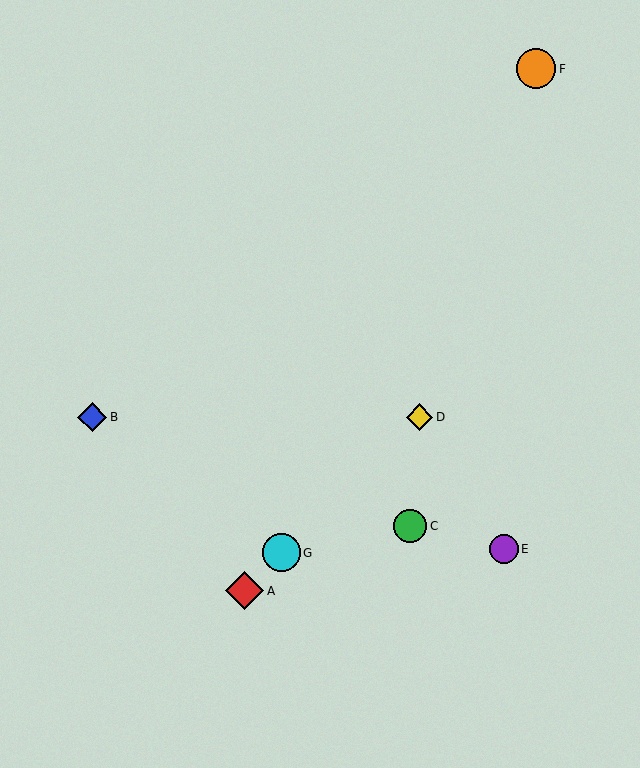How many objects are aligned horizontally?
2 objects (B, D) are aligned horizontally.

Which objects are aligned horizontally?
Objects B, D are aligned horizontally.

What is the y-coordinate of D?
Object D is at y≈417.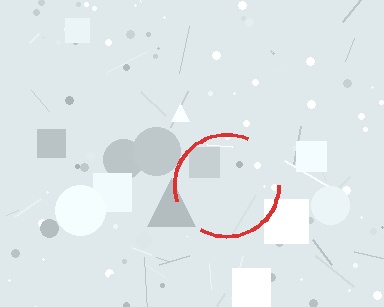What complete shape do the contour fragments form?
The contour fragments form a circle.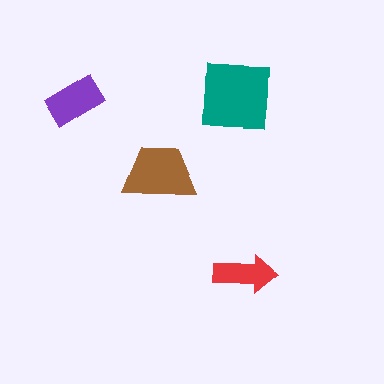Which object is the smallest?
The red arrow.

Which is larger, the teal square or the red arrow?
The teal square.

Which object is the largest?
The teal square.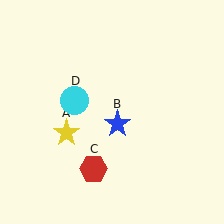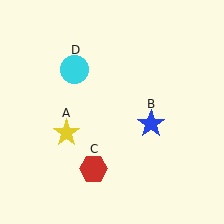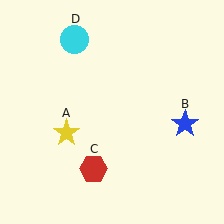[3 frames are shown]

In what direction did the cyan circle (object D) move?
The cyan circle (object D) moved up.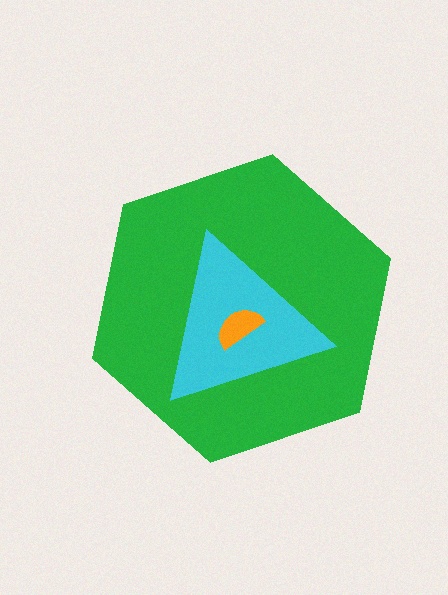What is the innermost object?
The orange semicircle.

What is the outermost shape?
The green hexagon.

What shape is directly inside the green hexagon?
The cyan triangle.